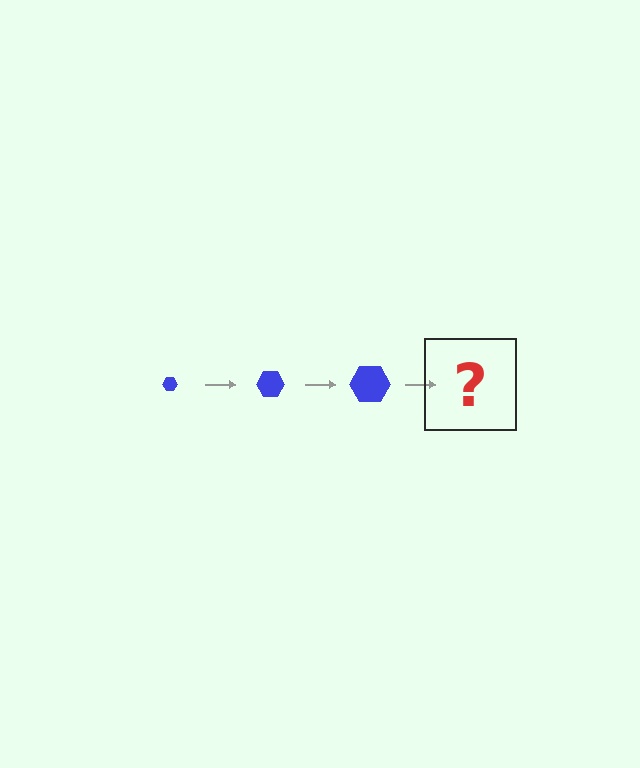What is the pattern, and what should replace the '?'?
The pattern is that the hexagon gets progressively larger each step. The '?' should be a blue hexagon, larger than the previous one.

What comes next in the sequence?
The next element should be a blue hexagon, larger than the previous one.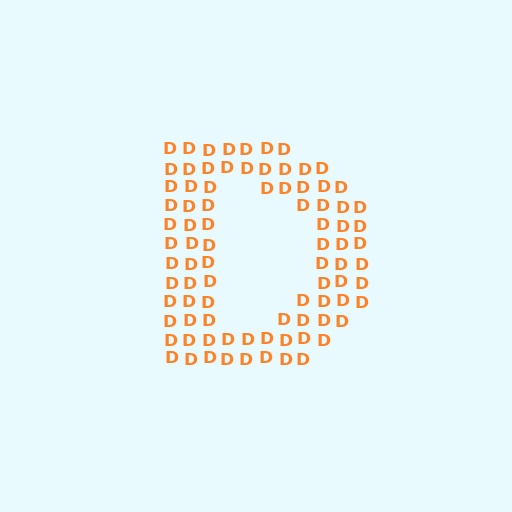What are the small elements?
The small elements are letter D's.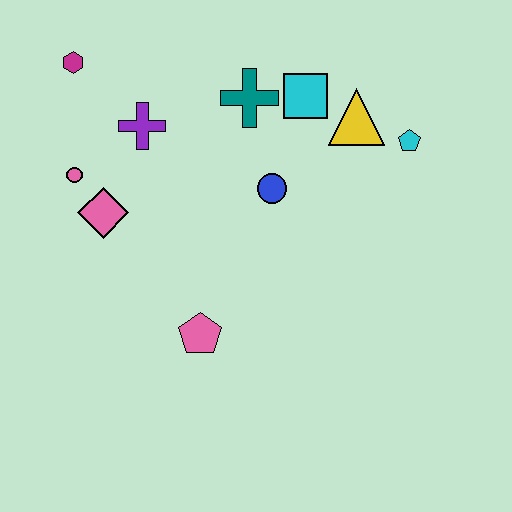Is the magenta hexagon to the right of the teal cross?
No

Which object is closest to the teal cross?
The cyan square is closest to the teal cross.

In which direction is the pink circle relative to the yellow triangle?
The pink circle is to the left of the yellow triangle.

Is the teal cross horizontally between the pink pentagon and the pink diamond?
No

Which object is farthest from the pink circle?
The cyan pentagon is farthest from the pink circle.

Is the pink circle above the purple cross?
No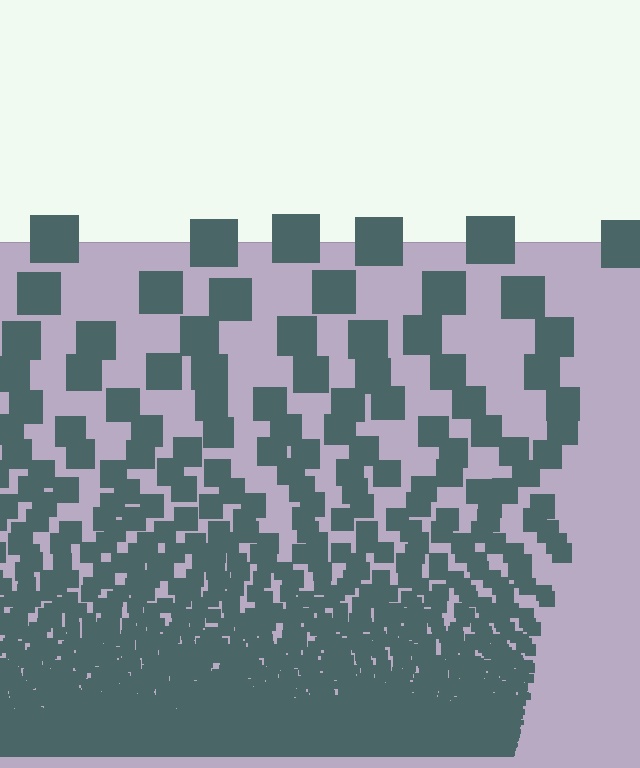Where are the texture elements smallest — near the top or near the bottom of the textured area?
Near the bottom.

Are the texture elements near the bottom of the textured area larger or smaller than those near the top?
Smaller. The gradient is inverted — elements near the bottom are smaller and denser.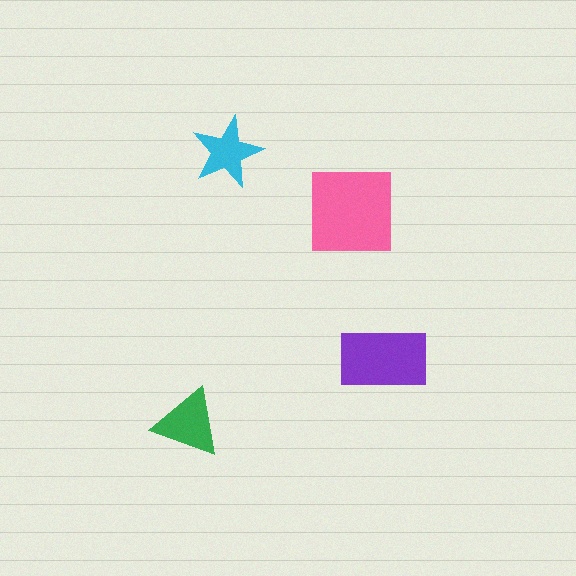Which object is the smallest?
The cyan star.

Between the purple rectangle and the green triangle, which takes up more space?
The purple rectangle.